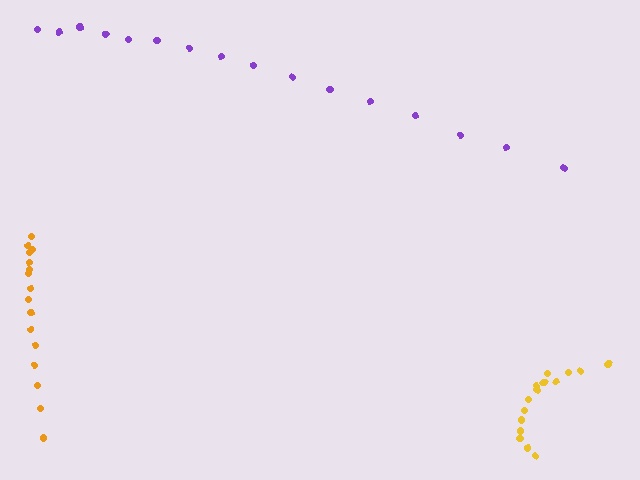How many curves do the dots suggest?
There are 3 distinct paths.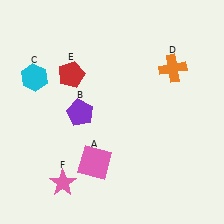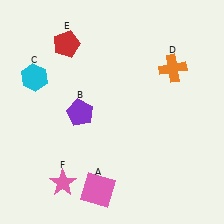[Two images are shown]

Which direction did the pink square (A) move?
The pink square (A) moved down.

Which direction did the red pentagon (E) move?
The red pentagon (E) moved up.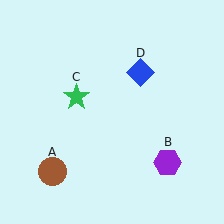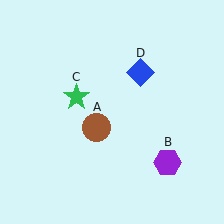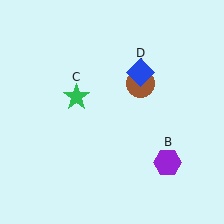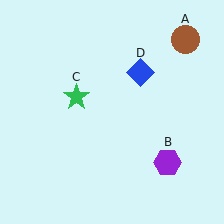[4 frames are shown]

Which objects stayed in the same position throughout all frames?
Purple hexagon (object B) and green star (object C) and blue diamond (object D) remained stationary.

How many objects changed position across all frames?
1 object changed position: brown circle (object A).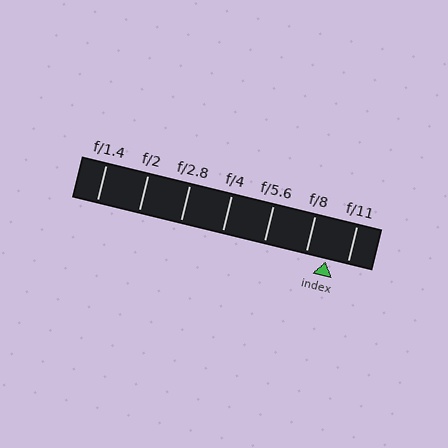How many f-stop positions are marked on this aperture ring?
There are 7 f-stop positions marked.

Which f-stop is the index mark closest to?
The index mark is closest to f/8.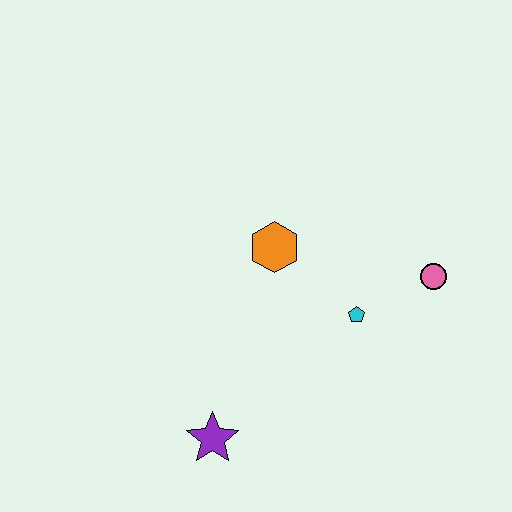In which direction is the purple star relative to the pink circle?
The purple star is to the left of the pink circle.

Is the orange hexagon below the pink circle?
No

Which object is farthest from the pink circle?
The purple star is farthest from the pink circle.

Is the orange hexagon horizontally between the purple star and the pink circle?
Yes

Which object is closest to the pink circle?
The cyan pentagon is closest to the pink circle.